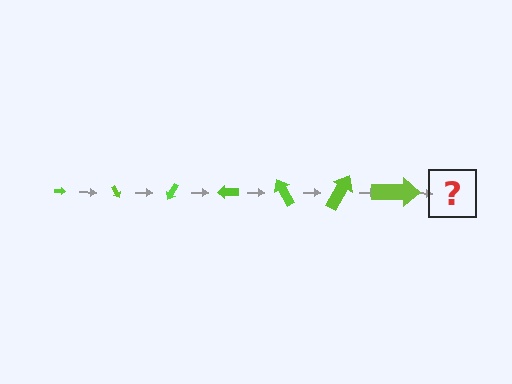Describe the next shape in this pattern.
It should be an arrow, larger than the previous one and rotated 420 degrees from the start.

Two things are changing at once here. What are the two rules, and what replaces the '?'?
The two rules are that the arrow grows larger each step and it rotates 60 degrees each step. The '?' should be an arrow, larger than the previous one and rotated 420 degrees from the start.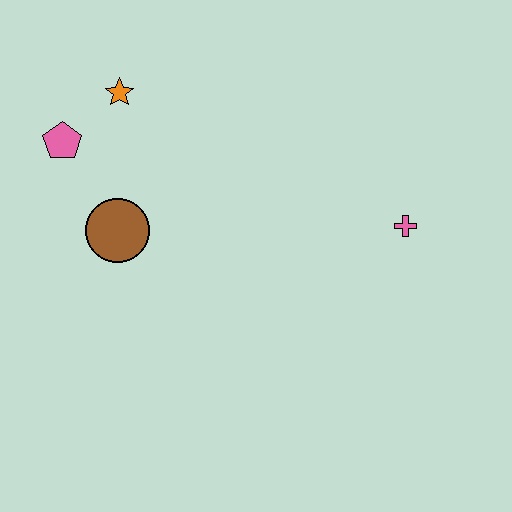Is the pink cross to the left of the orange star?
No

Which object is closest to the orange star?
The pink pentagon is closest to the orange star.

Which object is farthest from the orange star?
The pink cross is farthest from the orange star.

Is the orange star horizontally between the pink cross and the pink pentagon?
Yes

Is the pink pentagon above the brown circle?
Yes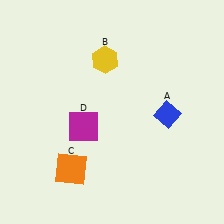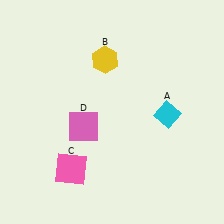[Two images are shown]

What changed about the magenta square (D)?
In Image 1, D is magenta. In Image 2, it changed to pink.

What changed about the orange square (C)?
In Image 1, C is orange. In Image 2, it changed to pink.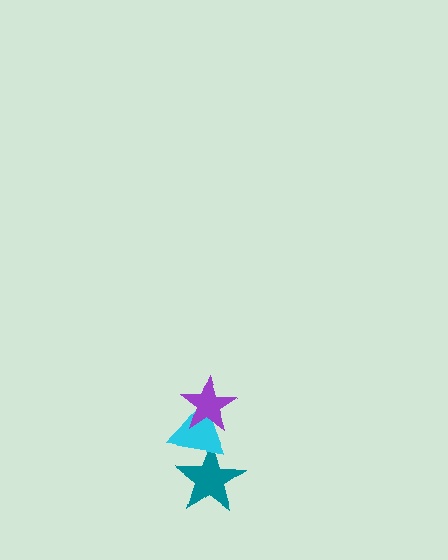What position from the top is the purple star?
The purple star is 1st from the top.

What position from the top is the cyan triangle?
The cyan triangle is 2nd from the top.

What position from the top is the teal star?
The teal star is 3rd from the top.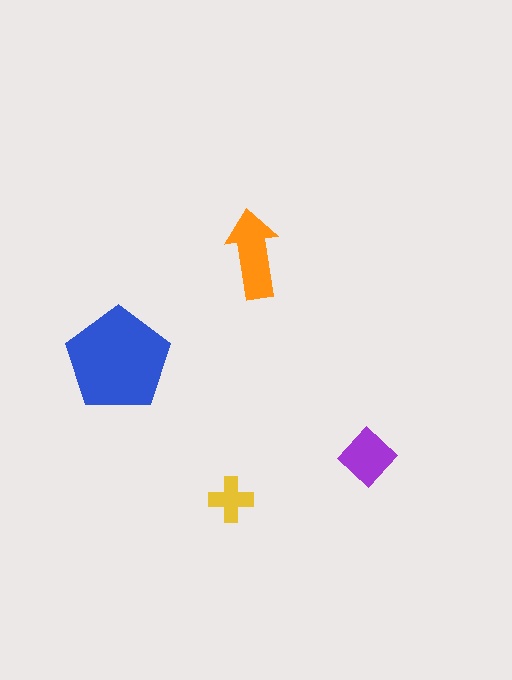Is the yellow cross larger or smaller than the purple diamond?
Smaller.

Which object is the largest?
The blue pentagon.